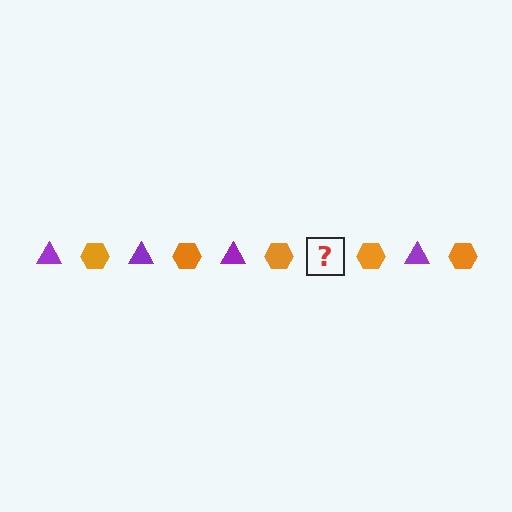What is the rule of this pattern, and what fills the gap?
The rule is that the pattern alternates between purple triangle and orange hexagon. The gap should be filled with a purple triangle.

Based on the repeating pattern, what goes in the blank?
The blank should be a purple triangle.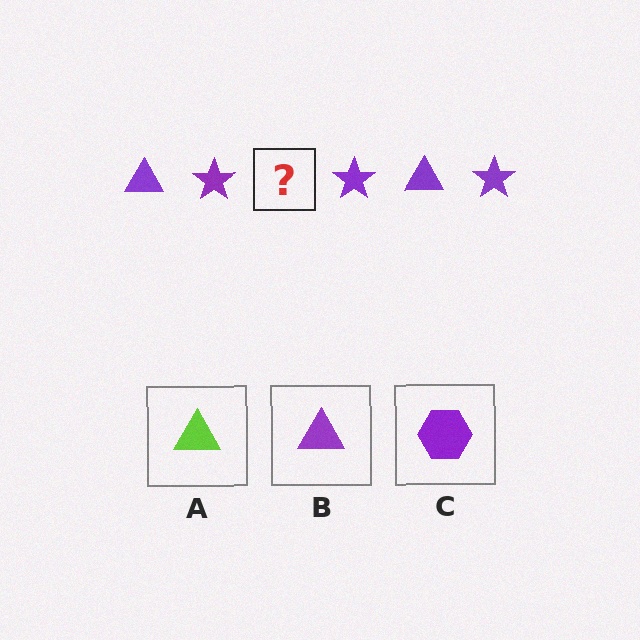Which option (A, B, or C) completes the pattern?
B.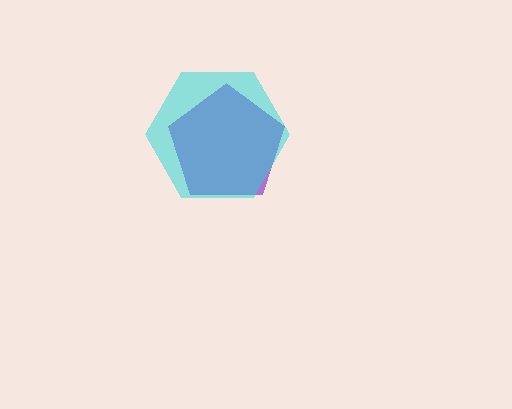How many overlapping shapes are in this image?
There are 2 overlapping shapes in the image.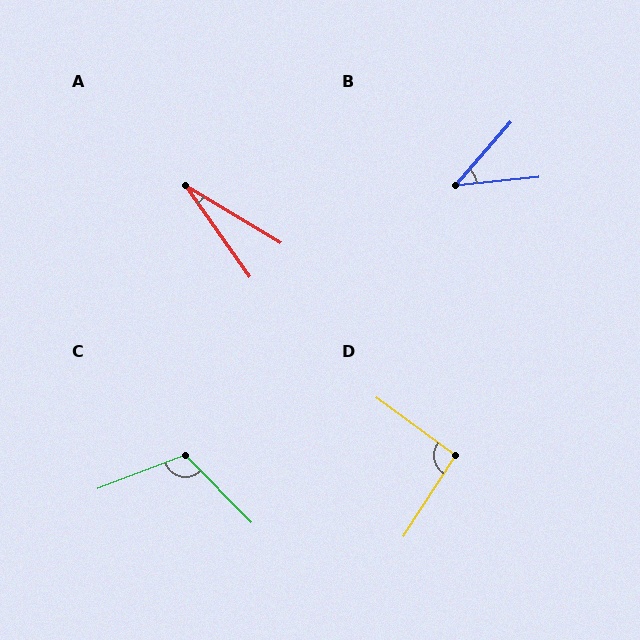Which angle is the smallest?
A, at approximately 24 degrees.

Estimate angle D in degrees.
Approximately 94 degrees.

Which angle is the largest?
C, at approximately 113 degrees.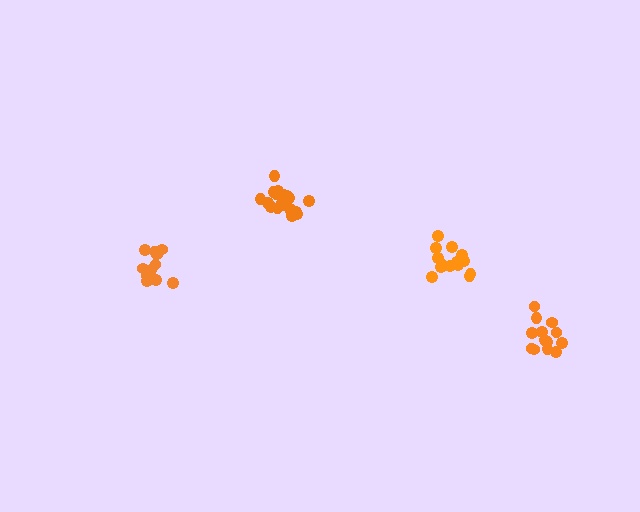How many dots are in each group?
Group 1: 12 dots, Group 2: 18 dots, Group 3: 13 dots, Group 4: 14 dots (57 total).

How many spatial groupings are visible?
There are 4 spatial groupings.